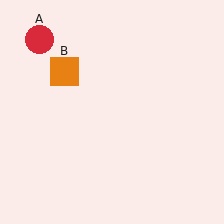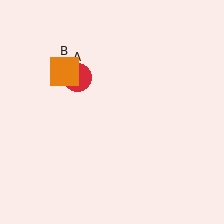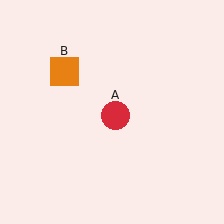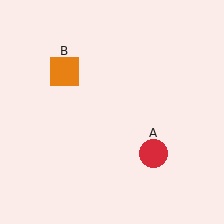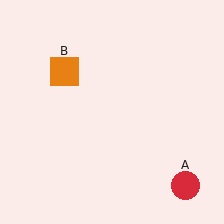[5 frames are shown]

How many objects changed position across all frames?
1 object changed position: red circle (object A).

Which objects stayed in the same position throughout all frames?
Orange square (object B) remained stationary.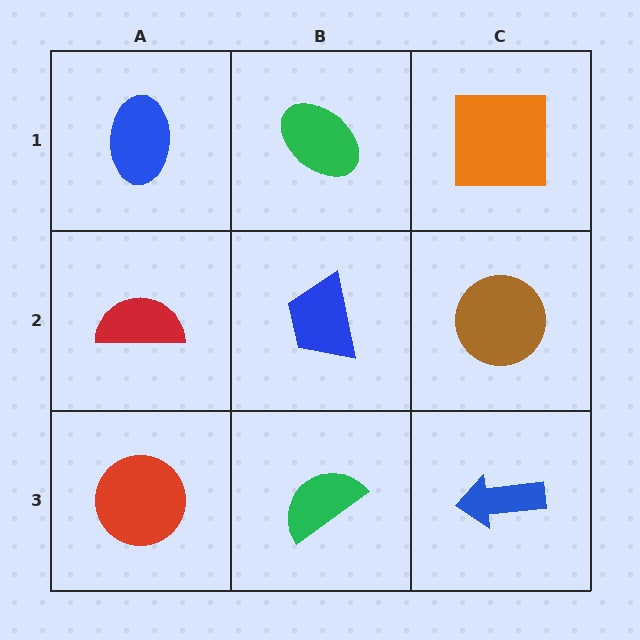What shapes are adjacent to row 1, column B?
A blue trapezoid (row 2, column B), a blue ellipse (row 1, column A), an orange square (row 1, column C).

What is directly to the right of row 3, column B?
A blue arrow.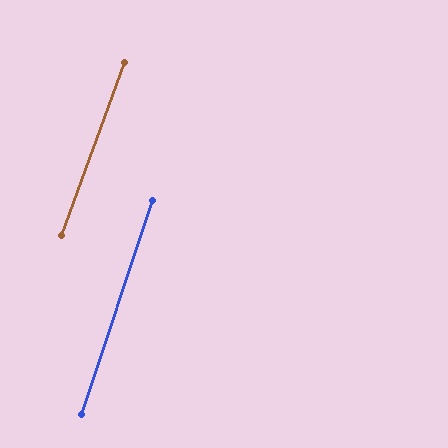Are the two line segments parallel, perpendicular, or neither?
Parallel — their directions differ by only 1.8°.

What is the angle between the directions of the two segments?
Approximately 2 degrees.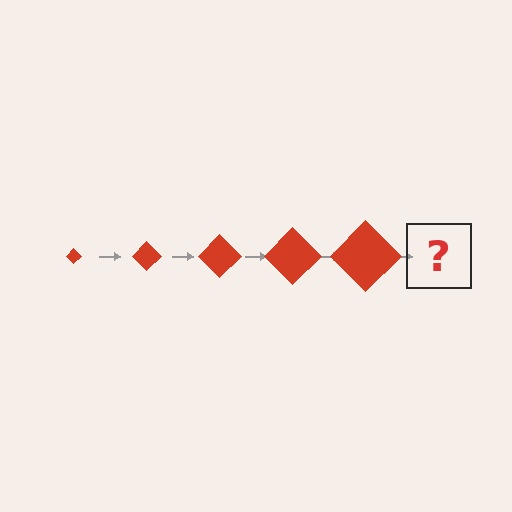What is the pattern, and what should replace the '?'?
The pattern is that the diamond gets progressively larger each step. The '?' should be a red diamond, larger than the previous one.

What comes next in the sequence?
The next element should be a red diamond, larger than the previous one.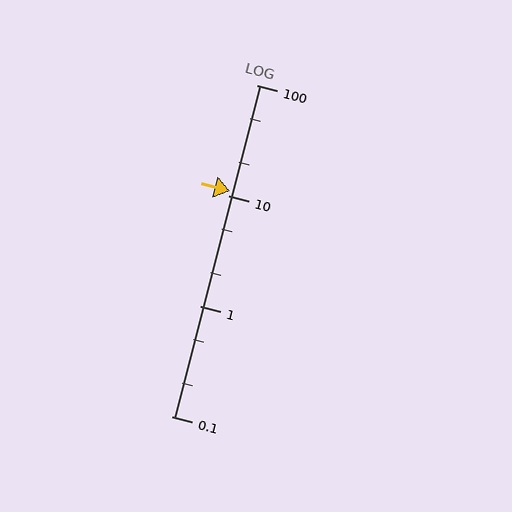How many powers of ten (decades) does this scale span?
The scale spans 3 decades, from 0.1 to 100.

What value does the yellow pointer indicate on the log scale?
The pointer indicates approximately 11.